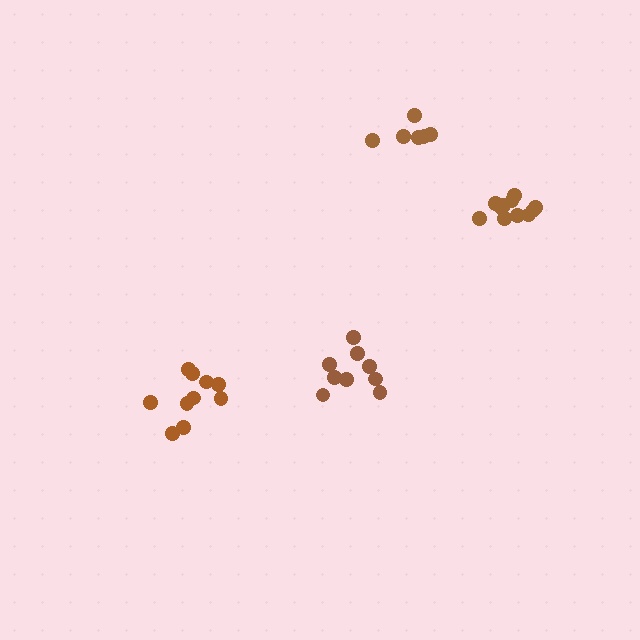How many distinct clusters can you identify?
There are 4 distinct clusters.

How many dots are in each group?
Group 1: 10 dots, Group 2: 7 dots, Group 3: 10 dots, Group 4: 11 dots (38 total).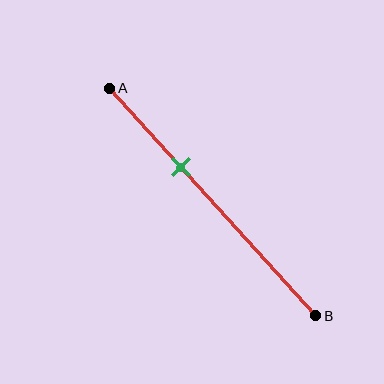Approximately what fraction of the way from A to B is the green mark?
The green mark is approximately 35% of the way from A to B.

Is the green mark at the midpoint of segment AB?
No, the mark is at about 35% from A, not at the 50% midpoint.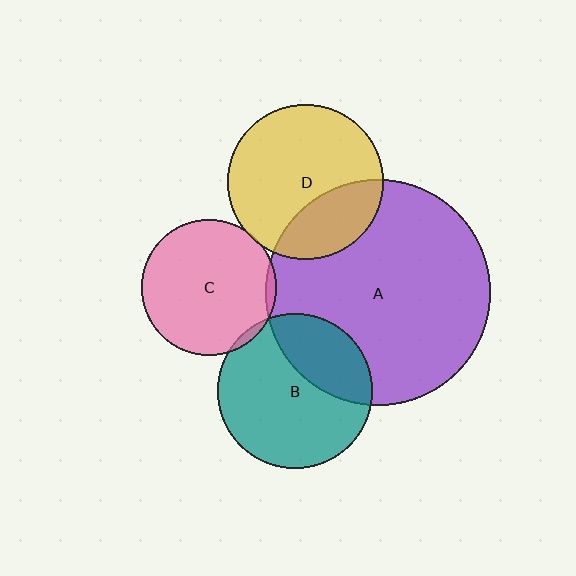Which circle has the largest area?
Circle A (purple).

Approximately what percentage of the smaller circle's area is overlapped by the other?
Approximately 30%.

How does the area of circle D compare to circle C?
Approximately 1.3 times.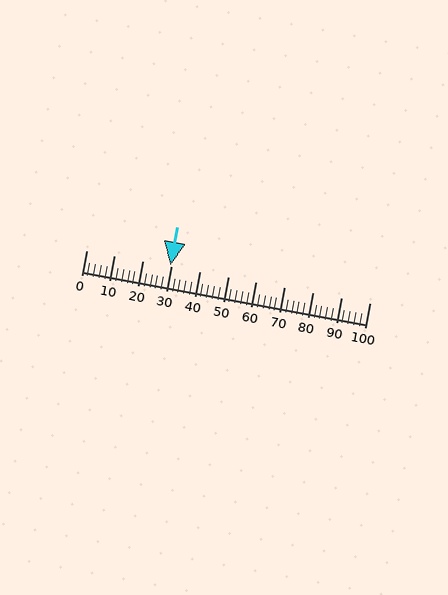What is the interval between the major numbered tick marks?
The major tick marks are spaced 10 units apart.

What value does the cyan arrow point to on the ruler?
The cyan arrow points to approximately 30.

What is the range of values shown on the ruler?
The ruler shows values from 0 to 100.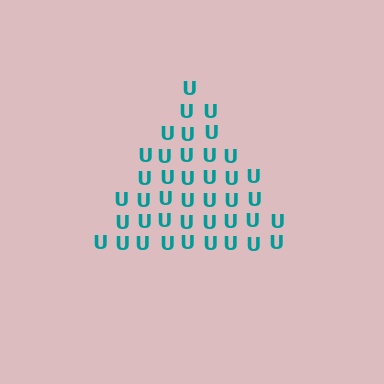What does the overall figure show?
The overall figure shows a triangle.